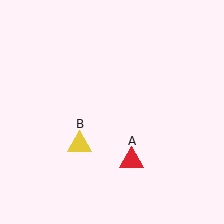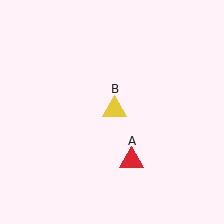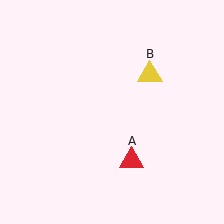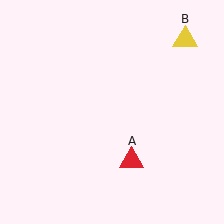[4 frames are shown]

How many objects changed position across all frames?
1 object changed position: yellow triangle (object B).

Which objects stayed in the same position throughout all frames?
Red triangle (object A) remained stationary.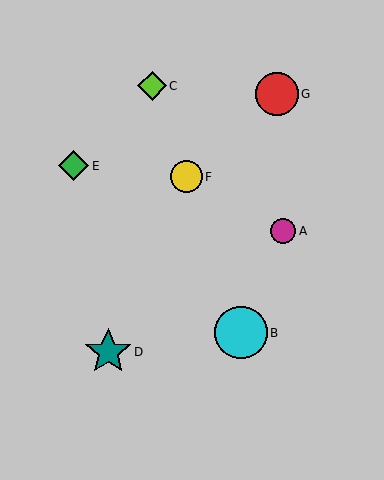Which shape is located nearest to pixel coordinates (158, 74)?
The lime diamond (labeled C) at (152, 86) is nearest to that location.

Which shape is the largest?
The cyan circle (labeled B) is the largest.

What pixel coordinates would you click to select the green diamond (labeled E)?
Click at (74, 166) to select the green diamond E.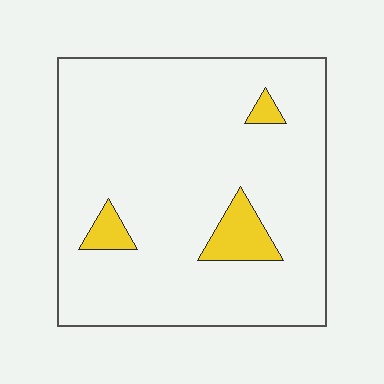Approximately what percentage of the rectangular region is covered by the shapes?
Approximately 10%.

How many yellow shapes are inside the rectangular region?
3.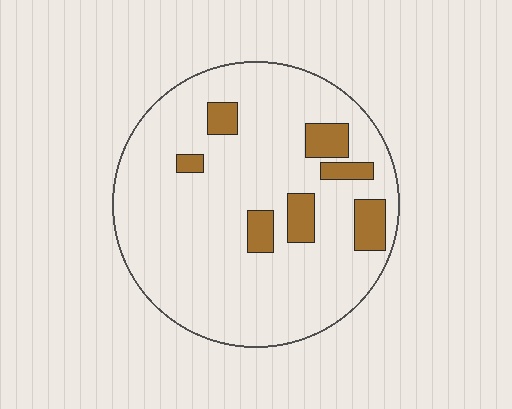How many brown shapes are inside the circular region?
7.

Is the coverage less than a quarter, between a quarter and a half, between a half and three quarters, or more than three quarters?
Less than a quarter.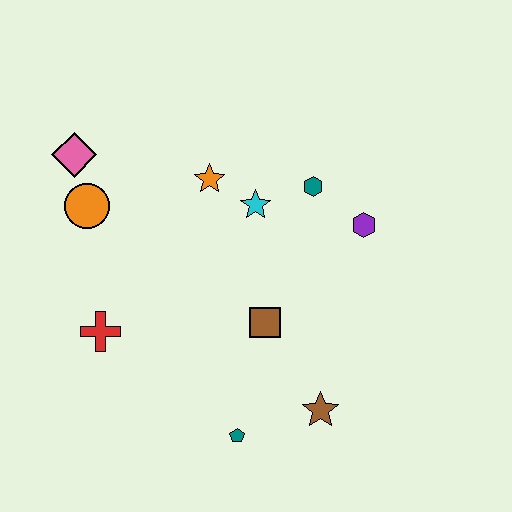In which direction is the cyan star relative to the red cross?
The cyan star is to the right of the red cross.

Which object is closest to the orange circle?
The pink diamond is closest to the orange circle.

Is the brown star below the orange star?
Yes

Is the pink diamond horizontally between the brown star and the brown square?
No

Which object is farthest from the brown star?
The pink diamond is farthest from the brown star.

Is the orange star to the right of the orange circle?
Yes